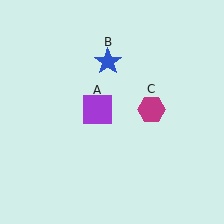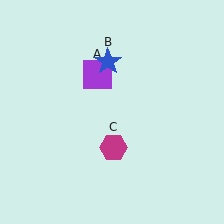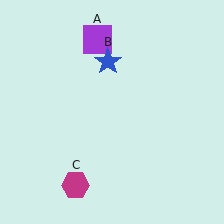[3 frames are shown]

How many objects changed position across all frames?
2 objects changed position: purple square (object A), magenta hexagon (object C).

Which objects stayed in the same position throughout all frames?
Blue star (object B) remained stationary.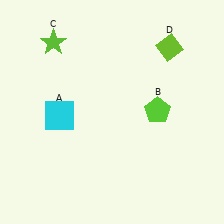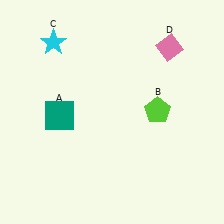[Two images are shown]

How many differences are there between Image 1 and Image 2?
There are 3 differences between the two images.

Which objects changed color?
A changed from cyan to teal. C changed from lime to cyan. D changed from lime to pink.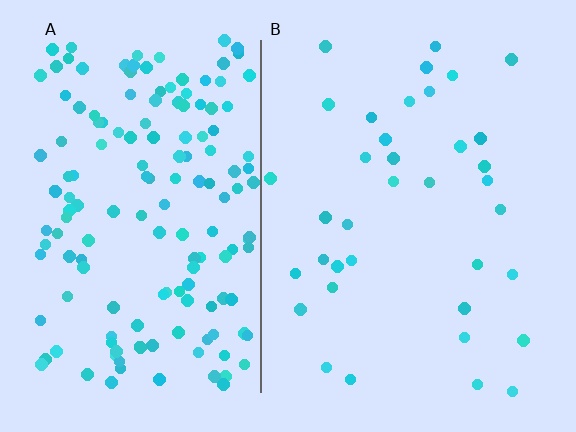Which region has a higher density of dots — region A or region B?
A (the left).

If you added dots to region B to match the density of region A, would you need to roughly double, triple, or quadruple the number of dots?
Approximately quadruple.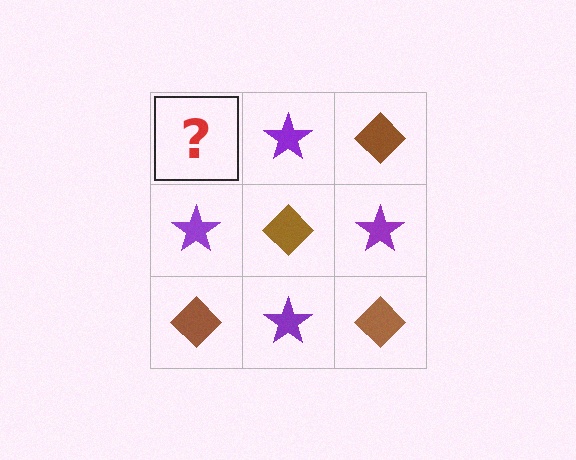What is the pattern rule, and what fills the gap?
The rule is that it alternates brown diamond and purple star in a checkerboard pattern. The gap should be filled with a brown diamond.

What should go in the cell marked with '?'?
The missing cell should contain a brown diamond.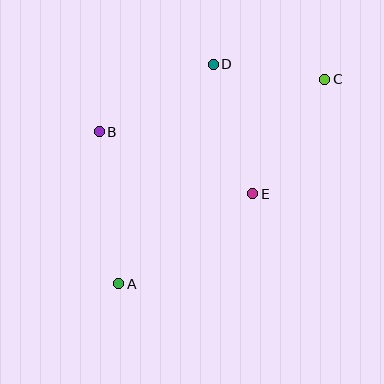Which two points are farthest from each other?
Points A and C are farthest from each other.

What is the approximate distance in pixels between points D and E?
The distance between D and E is approximately 135 pixels.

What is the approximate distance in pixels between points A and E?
The distance between A and E is approximately 162 pixels.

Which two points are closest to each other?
Points C and D are closest to each other.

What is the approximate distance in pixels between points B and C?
The distance between B and C is approximately 232 pixels.